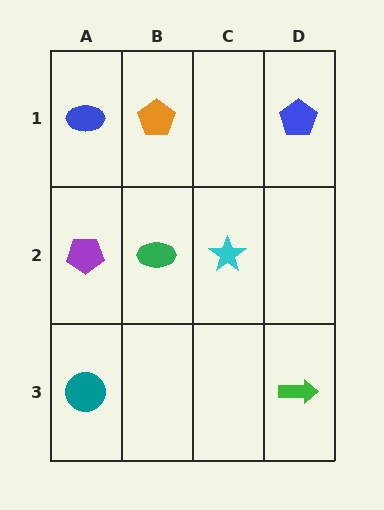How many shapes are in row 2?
3 shapes.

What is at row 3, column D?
A green arrow.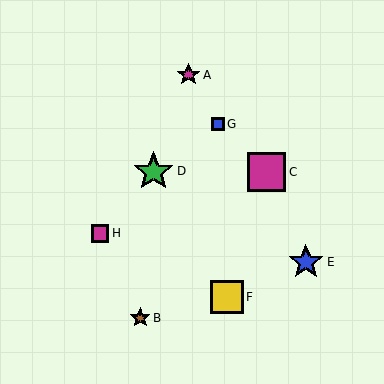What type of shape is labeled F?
Shape F is a yellow square.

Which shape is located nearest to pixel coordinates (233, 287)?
The yellow square (labeled F) at (227, 297) is nearest to that location.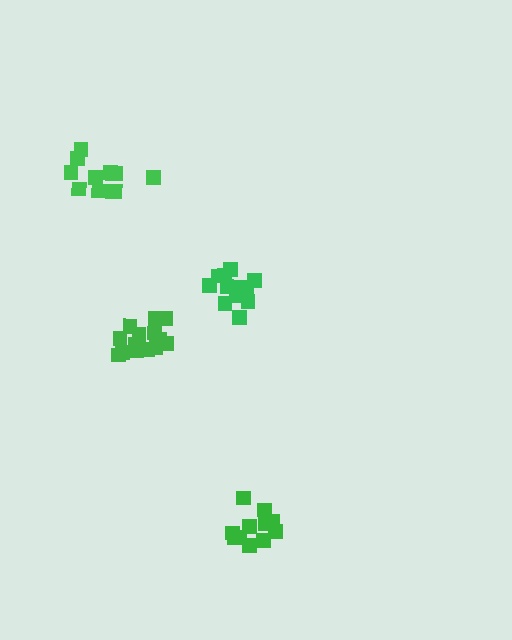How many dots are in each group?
Group 1: 11 dots, Group 2: 12 dots, Group 3: 12 dots, Group 4: 14 dots (49 total).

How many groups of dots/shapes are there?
There are 4 groups.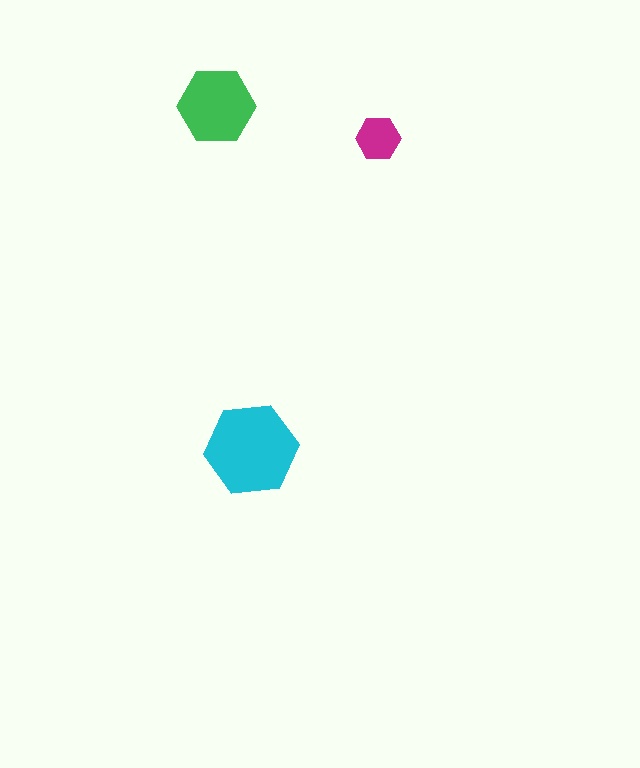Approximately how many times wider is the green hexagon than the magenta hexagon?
About 1.5 times wider.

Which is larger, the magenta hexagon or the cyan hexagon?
The cyan one.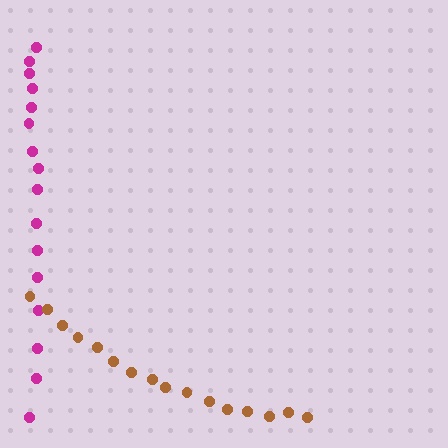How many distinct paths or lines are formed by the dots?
There are 2 distinct paths.